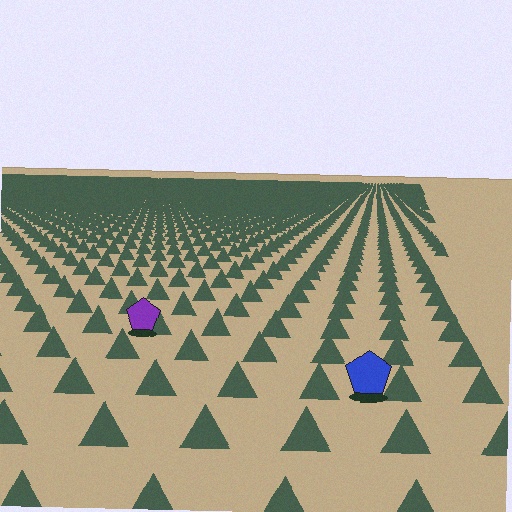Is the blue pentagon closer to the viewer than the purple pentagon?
Yes. The blue pentagon is closer — you can tell from the texture gradient: the ground texture is coarser near it.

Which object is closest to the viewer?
The blue pentagon is closest. The texture marks near it are larger and more spread out.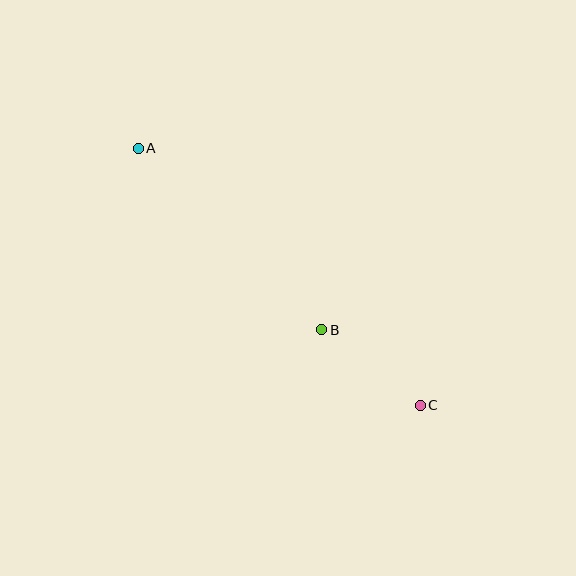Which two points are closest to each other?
Points B and C are closest to each other.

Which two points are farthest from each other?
Points A and C are farthest from each other.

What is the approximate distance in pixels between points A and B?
The distance between A and B is approximately 258 pixels.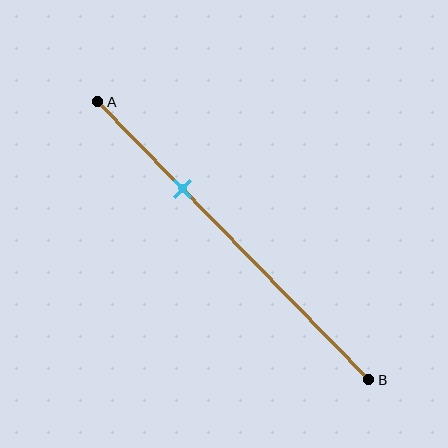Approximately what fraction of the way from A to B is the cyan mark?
The cyan mark is approximately 30% of the way from A to B.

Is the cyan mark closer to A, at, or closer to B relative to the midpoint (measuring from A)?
The cyan mark is closer to point A than the midpoint of segment AB.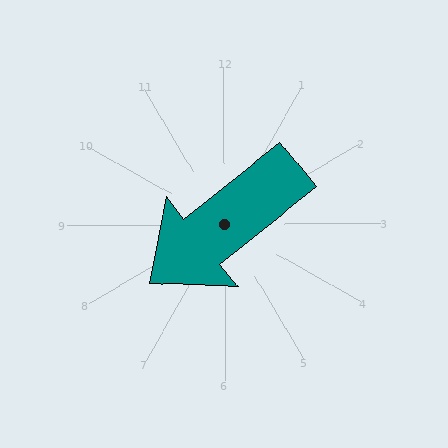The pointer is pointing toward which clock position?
Roughly 8 o'clock.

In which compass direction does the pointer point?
Southwest.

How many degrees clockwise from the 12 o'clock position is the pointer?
Approximately 232 degrees.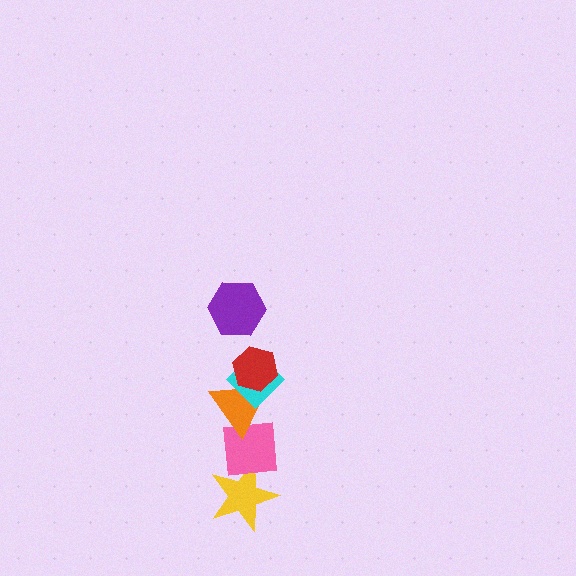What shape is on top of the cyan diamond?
The red hexagon is on top of the cyan diamond.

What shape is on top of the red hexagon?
The purple hexagon is on top of the red hexagon.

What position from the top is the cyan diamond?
The cyan diamond is 3rd from the top.